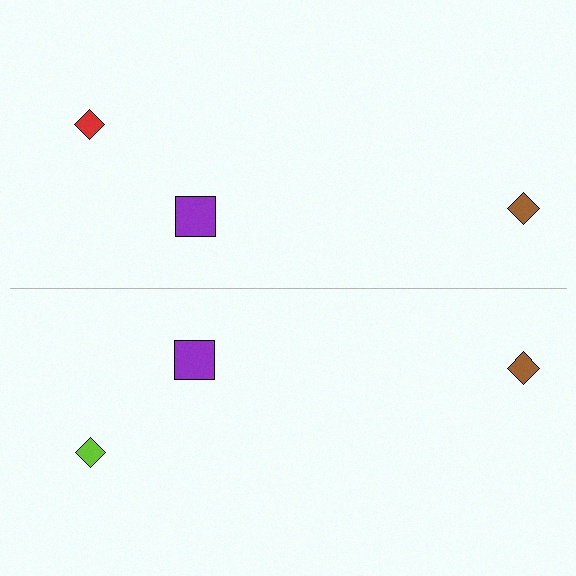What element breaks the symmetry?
The lime diamond on the bottom side breaks the symmetry — its mirror counterpart is red.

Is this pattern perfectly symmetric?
No, the pattern is not perfectly symmetric. The lime diamond on the bottom side breaks the symmetry — its mirror counterpart is red.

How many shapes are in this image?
There are 6 shapes in this image.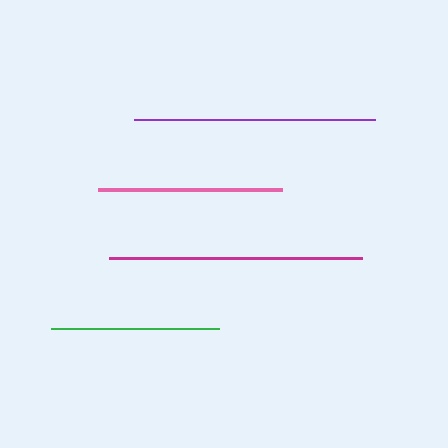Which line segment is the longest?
The magenta line is the longest at approximately 253 pixels.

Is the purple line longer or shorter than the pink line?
The purple line is longer than the pink line.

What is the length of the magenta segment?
The magenta segment is approximately 253 pixels long.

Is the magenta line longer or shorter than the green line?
The magenta line is longer than the green line.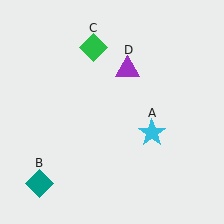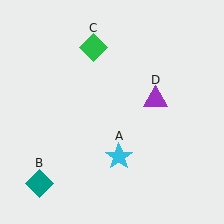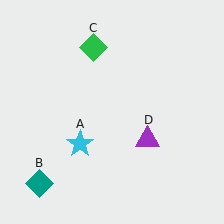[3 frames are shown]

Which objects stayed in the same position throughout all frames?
Teal diamond (object B) and green diamond (object C) remained stationary.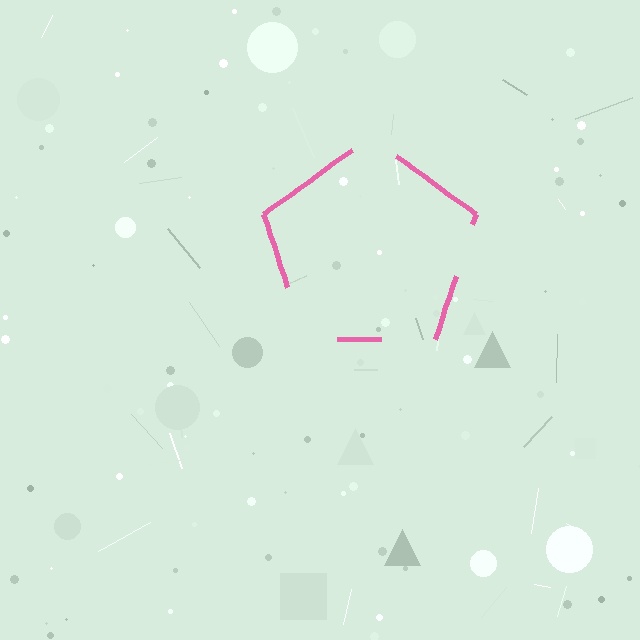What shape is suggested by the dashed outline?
The dashed outline suggests a pentagon.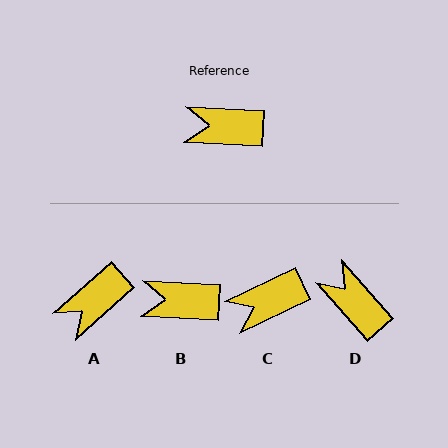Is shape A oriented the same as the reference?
No, it is off by about 45 degrees.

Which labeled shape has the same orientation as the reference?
B.